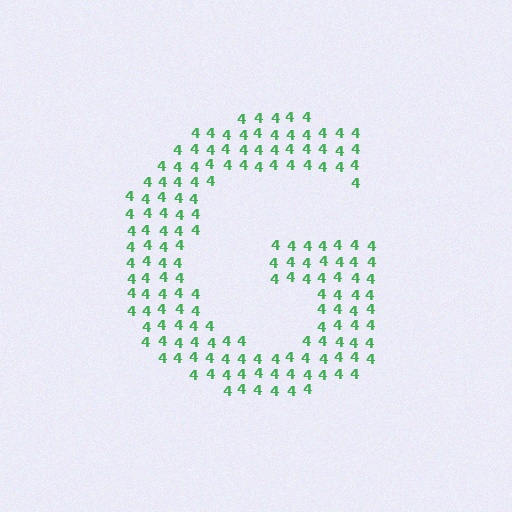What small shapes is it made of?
It is made of small digit 4's.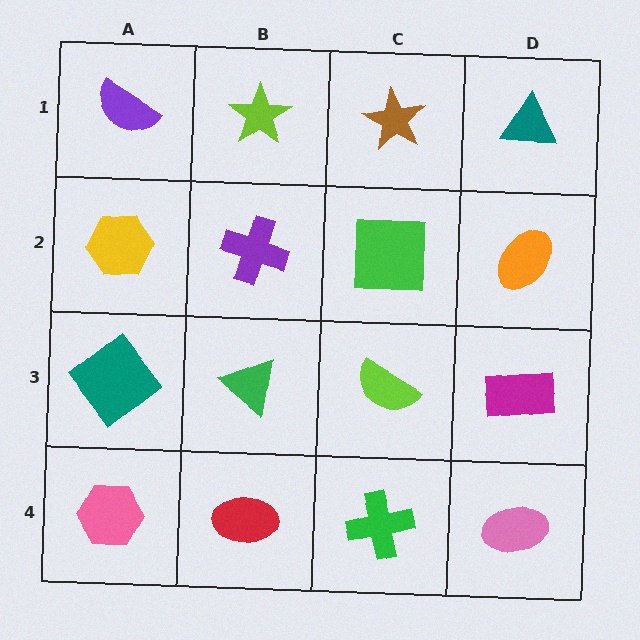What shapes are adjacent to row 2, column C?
A brown star (row 1, column C), a lime semicircle (row 3, column C), a purple cross (row 2, column B), an orange ellipse (row 2, column D).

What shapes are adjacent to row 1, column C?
A green square (row 2, column C), a lime star (row 1, column B), a teal triangle (row 1, column D).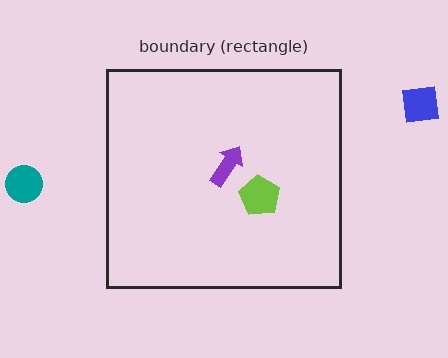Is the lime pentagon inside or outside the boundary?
Inside.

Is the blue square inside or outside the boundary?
Outside.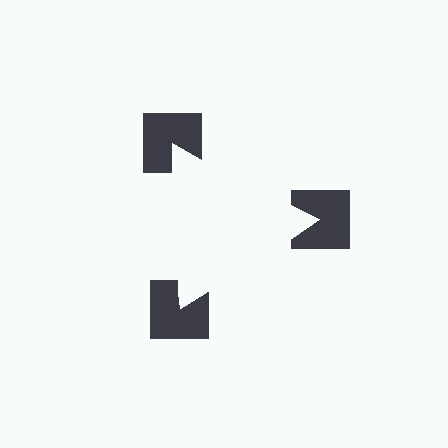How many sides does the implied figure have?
3 sides.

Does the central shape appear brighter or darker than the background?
It typically appears slightly brighter than the background, even though no actual brightness change is drawn.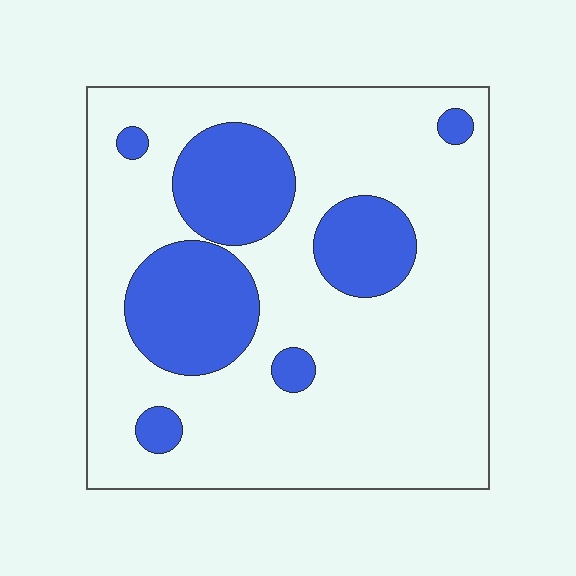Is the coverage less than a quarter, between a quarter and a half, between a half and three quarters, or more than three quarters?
Less than a quarter.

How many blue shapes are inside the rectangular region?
7.